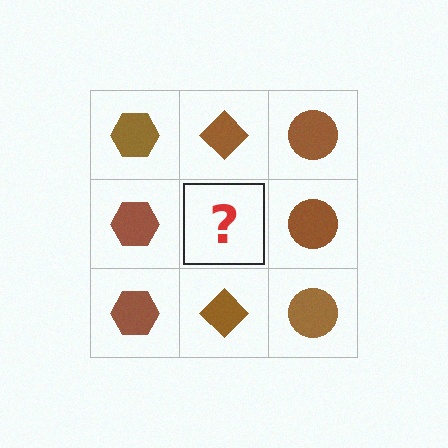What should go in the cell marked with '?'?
The missing cell should contain a brown diamond.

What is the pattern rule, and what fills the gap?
The rule is that each column has a consistent shape. The gap should be filled with a brown diamond.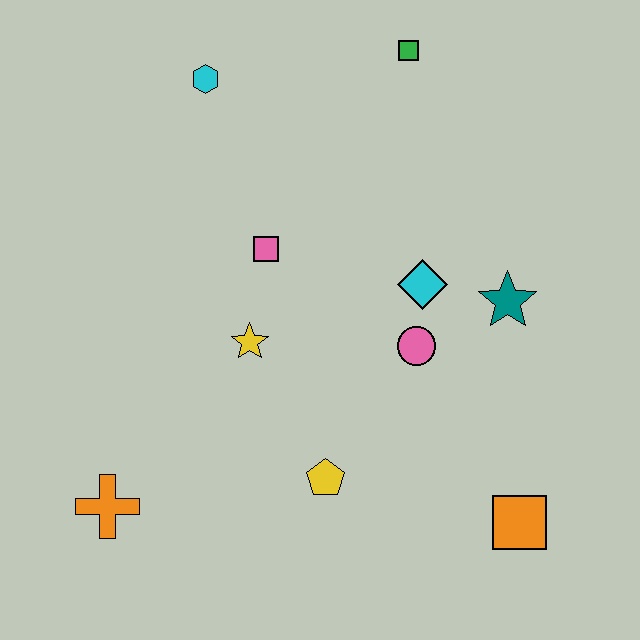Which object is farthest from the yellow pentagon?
The green square is farthest from the yellow pentagon.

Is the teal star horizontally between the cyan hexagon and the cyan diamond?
No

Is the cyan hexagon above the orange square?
Yes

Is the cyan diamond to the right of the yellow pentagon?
Yes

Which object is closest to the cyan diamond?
The pink circle is closest to the cyan diamond.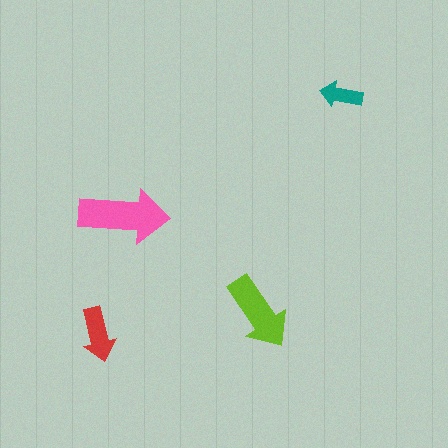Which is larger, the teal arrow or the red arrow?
The red one.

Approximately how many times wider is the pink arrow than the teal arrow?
About 2 times wider.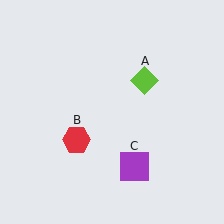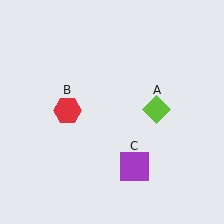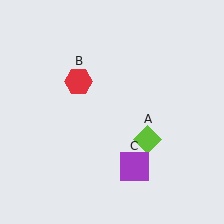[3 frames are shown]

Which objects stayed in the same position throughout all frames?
Purple square (object C) remained stationary.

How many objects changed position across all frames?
2 objects changed position: lime diamond (object A), red hexagon (object B).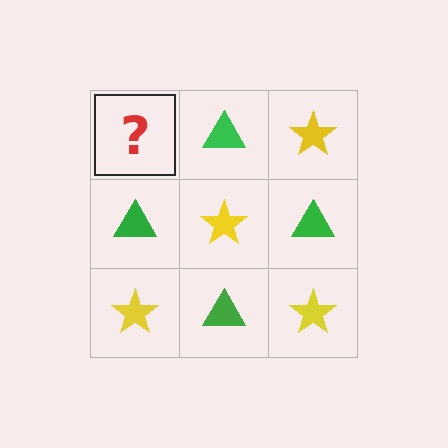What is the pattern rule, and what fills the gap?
The rule is that it alternates yellow star and green triangle in a checkerboard pattern. The gap should be filled with a yellow star.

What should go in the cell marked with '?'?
The missing cell should contain a yellow star.